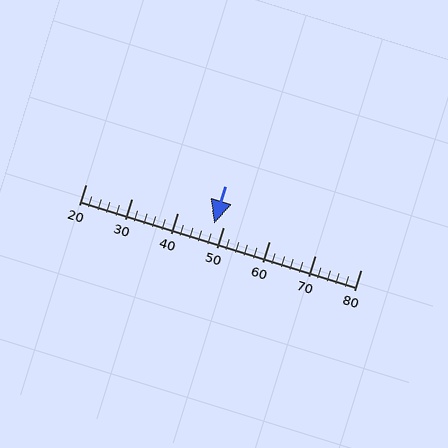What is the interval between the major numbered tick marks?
The major tick marks are spaced 10 units apart.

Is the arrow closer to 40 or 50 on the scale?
The arrow is closer to 50.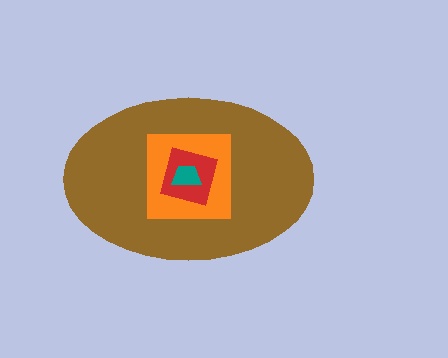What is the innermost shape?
The teal trapezoid.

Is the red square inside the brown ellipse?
Yes.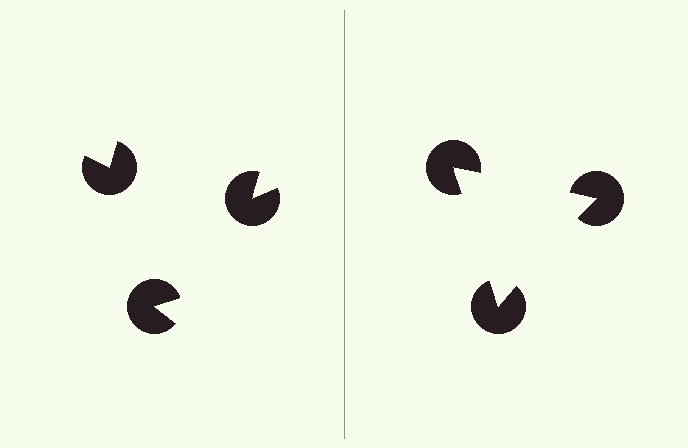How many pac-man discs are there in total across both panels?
6 — 3 on each side.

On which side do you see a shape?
An illusory triangle appears on the right side. On the left side the wedge cuts are rotated, so no coherent shape forms.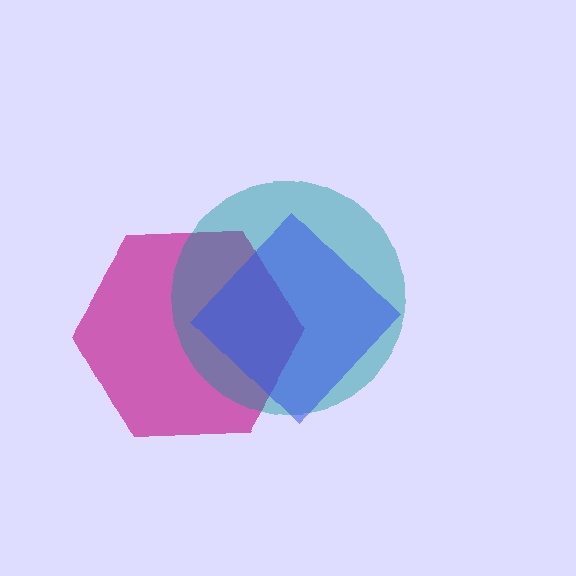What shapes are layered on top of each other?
The layered shapes are: a magenta hexagon, a teal circle, a blue diamond.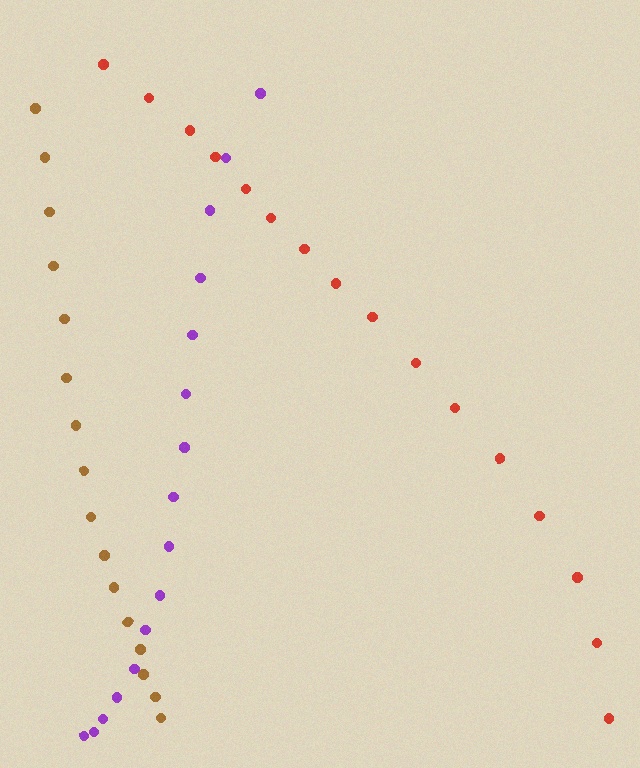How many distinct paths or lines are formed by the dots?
There are 3 distinct paths.